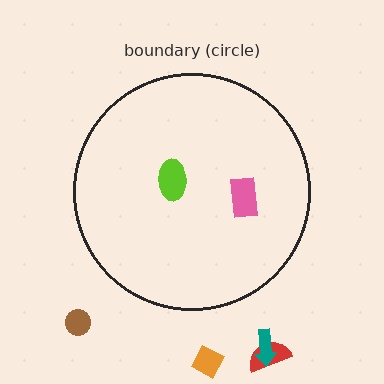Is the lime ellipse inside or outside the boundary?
Inside.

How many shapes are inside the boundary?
2 inside, 4 outside.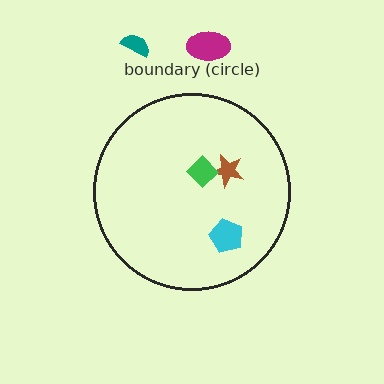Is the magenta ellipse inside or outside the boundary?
Outside.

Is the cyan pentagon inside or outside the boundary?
Inside.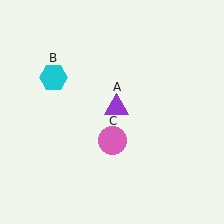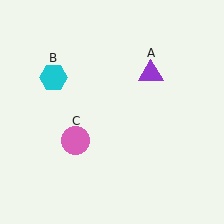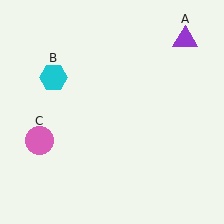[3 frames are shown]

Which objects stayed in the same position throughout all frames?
Cyan hexagon (object B) remained stationary.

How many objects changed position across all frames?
2 objects changed position: purple triangle (object A), pink circle (object C).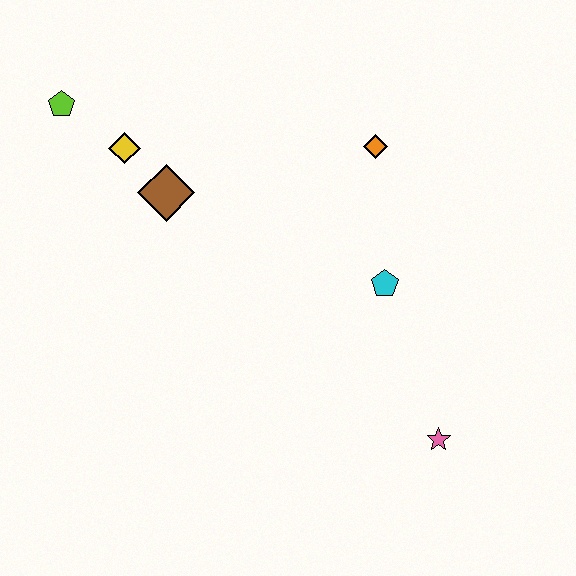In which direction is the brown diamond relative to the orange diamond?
The brown diamond is to the left of the orange diamond.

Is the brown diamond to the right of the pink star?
No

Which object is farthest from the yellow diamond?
The pink star is farthest from the yellow diamond.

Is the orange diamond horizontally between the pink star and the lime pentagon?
Yes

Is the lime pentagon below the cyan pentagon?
No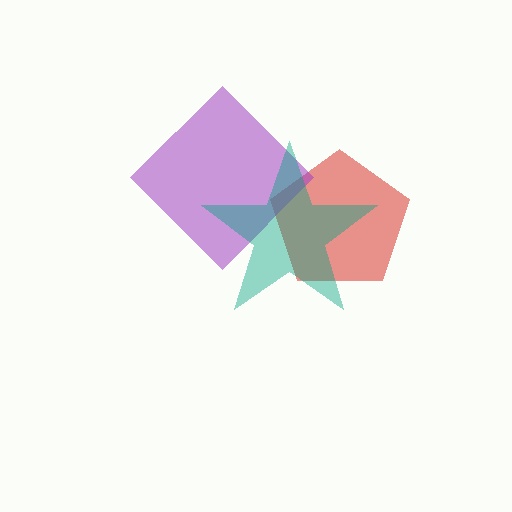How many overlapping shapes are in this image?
There are 3 overlapping shapes in the image.